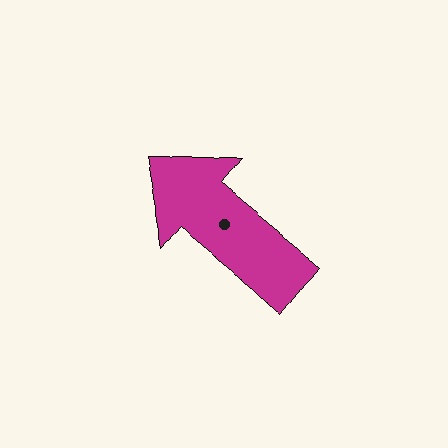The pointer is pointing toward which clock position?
Roughly 10 o'clock.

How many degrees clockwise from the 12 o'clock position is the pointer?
Approximately 309 degrees.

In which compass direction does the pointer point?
Northwest.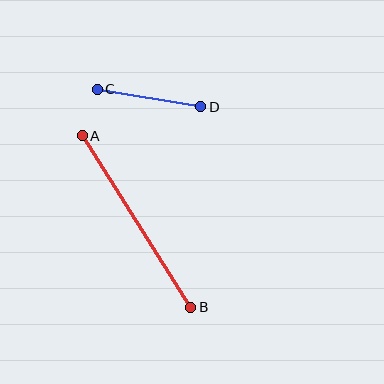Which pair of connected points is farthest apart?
Points A and B are farthest apart.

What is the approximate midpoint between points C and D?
The midpoint is at approximately (149, 98) pixels.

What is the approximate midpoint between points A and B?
The midpoint is at approximately (136, 221) pixels.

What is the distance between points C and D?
The distance is approximately 105 pixels.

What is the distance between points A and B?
The distance is approximately 203 pixels.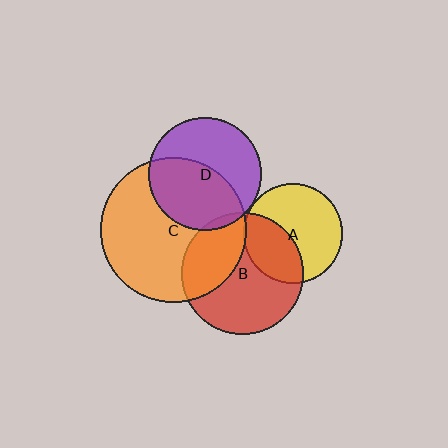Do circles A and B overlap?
Yes.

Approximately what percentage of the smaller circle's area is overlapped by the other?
Approximately 35%.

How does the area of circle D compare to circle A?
Approximately 1.3 times.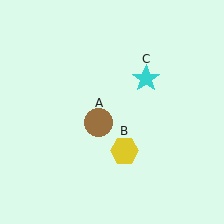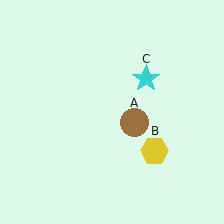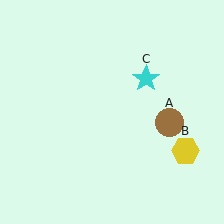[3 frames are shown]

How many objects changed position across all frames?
2 objects changed position: brown circle (object A), yellow hexagon (object B).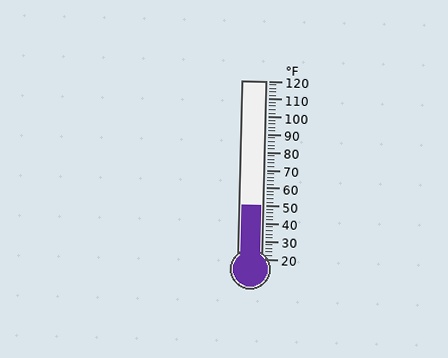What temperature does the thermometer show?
The thermometer shows approximately 50°F.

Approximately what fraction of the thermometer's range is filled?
The thermometer is filled to approximately 30% of its range.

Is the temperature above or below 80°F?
The temperature is below 80°F.